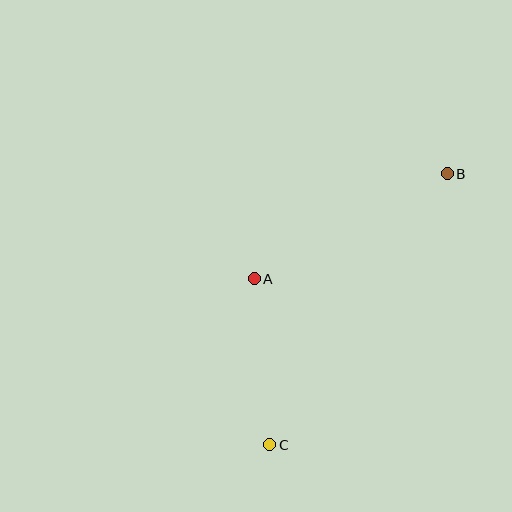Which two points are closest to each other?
Points A and C are closest to each other.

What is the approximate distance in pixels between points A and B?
The distance between A and B is approximately 219 pixels.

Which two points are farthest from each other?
Points B and C are farthest from each other.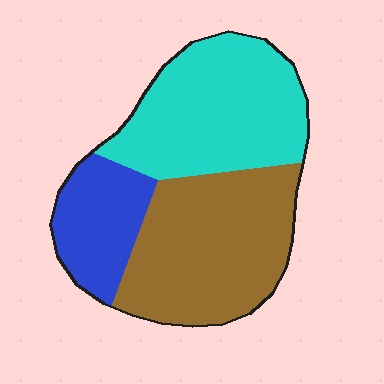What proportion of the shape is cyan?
Cyan takes up between a quarter and a half of the shape.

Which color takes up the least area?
Blue, at roughly 20%.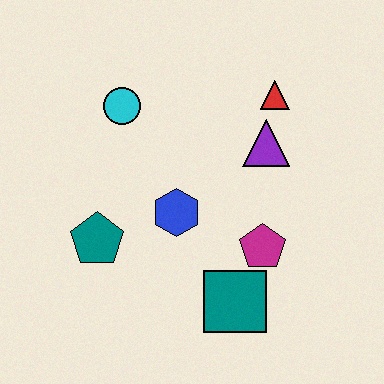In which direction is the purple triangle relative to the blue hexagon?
The purple triangle is to the right of the blue hexagon.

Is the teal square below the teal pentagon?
Yes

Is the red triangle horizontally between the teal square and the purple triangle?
No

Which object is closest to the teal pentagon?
The blue hexagon is closest to the teal pentagon.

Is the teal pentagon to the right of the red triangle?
No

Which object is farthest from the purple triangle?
The teal pentagon is farthest from the purple triangle.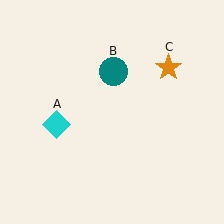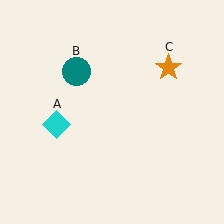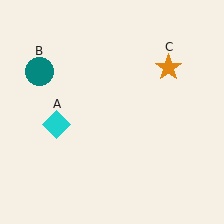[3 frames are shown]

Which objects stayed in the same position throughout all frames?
Cyan diamond (object A) and orange star (object C) remained stationary.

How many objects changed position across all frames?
1 object changed position: teal circle (object B).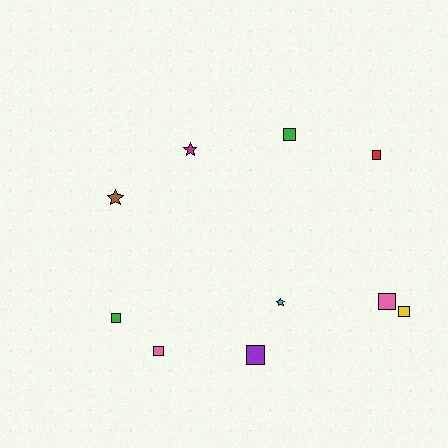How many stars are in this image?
There are 3 stars.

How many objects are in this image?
There are 10 objects.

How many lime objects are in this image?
There are no lime objects.